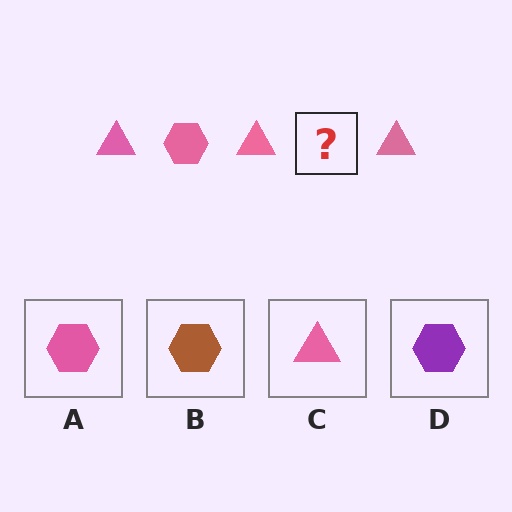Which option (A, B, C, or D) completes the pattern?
A.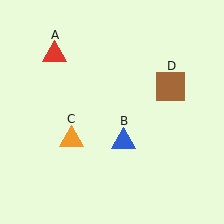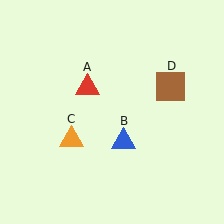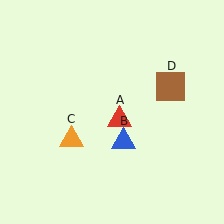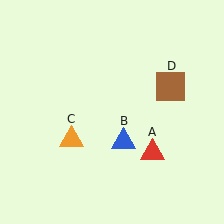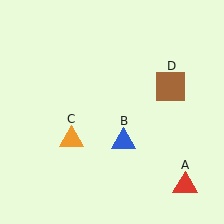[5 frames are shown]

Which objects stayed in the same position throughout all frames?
Blue triangle (object B) and orange triangle (object C) and brown square (object D) remained stationary.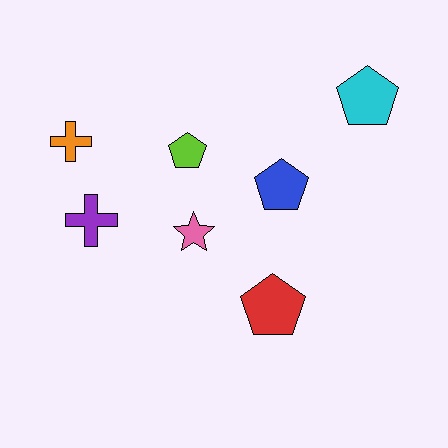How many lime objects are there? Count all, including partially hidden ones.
There is 1 lime object.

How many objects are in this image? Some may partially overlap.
There are 7 objects.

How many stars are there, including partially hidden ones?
There is 1 star.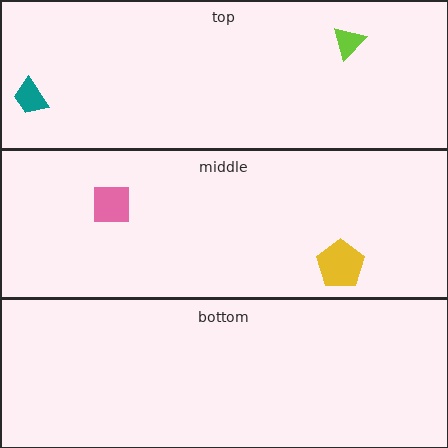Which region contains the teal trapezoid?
The top region.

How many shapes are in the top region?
2.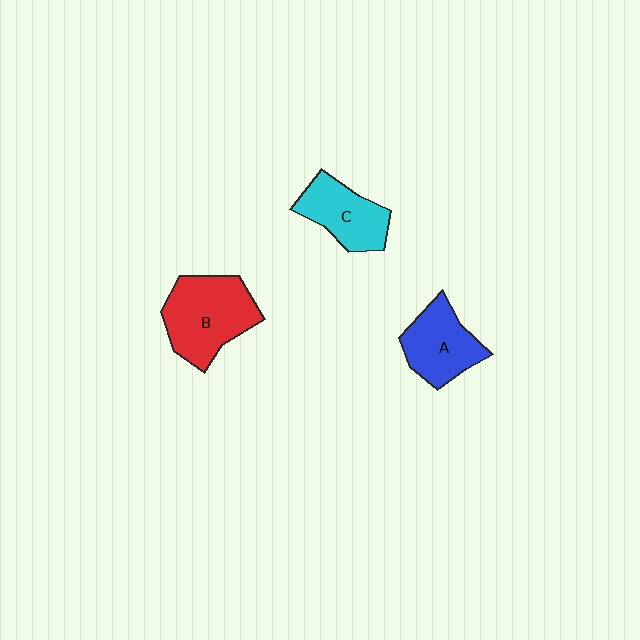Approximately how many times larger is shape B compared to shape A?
Approximately 1.4 times.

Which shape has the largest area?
Shape B (red).